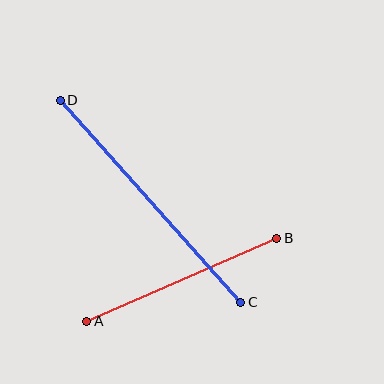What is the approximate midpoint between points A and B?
The midpoint is at approximately (182, 280) pixels.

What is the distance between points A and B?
The distance is approximately 208 pixels.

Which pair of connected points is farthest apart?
Points C and D are farthest apart.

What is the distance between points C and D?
The distance is approximately 271 pixels.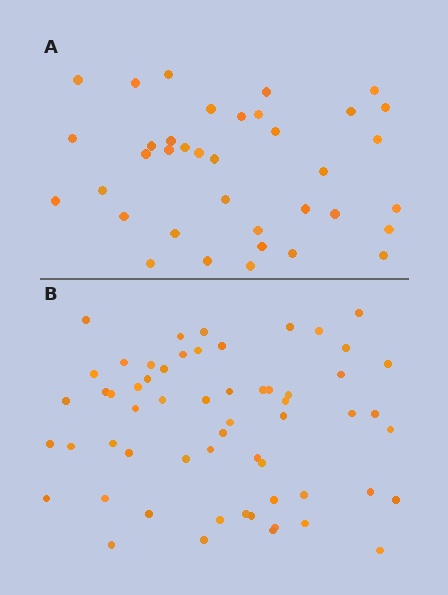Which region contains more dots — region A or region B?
Region B (the bottom region) has more dots.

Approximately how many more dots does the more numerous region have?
Region B has approximately 20 more dots than region A.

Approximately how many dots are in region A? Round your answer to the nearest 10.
About 40 dots. (The exact count is 37, which rounds to 40.)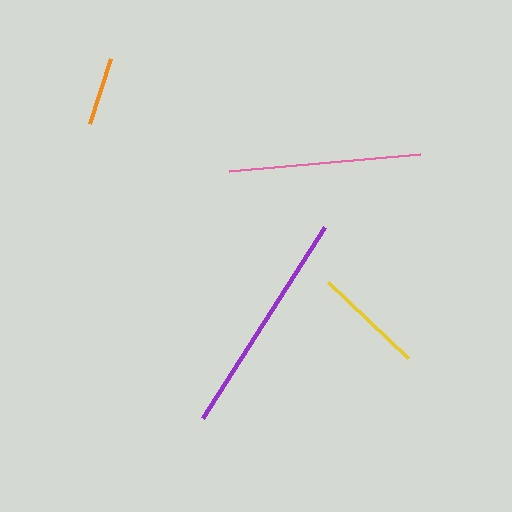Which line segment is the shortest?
The orange line is the shortest at approximately 68 pixels.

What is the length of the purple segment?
The purple segment is approximately 227 pixels long.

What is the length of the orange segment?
The orange segment is approximately 68 pixels long.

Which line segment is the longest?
The purple line is the longest at approximately 227 pixels.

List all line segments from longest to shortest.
From longest to shortest: purple, pink, yellow, orange.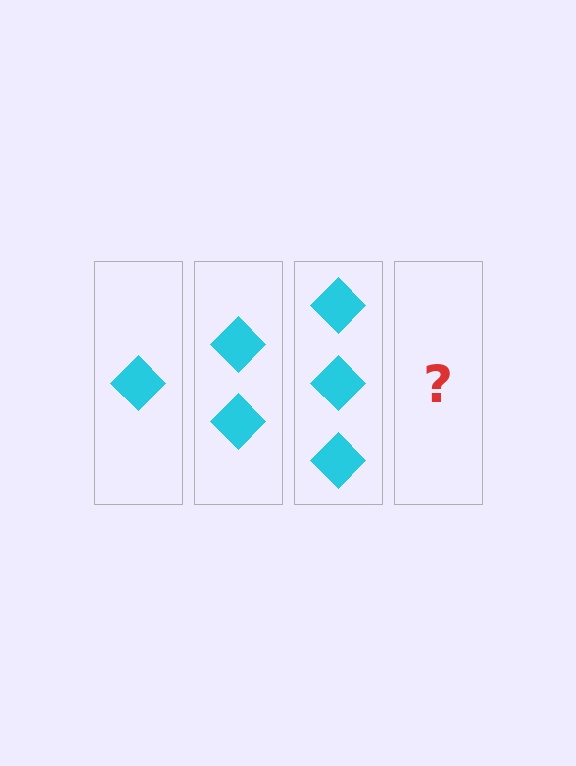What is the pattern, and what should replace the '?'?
The pattern is that each step adds one more diamond. The '?' should be 4 diamonds.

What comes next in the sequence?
The next element should be 4 diamonds.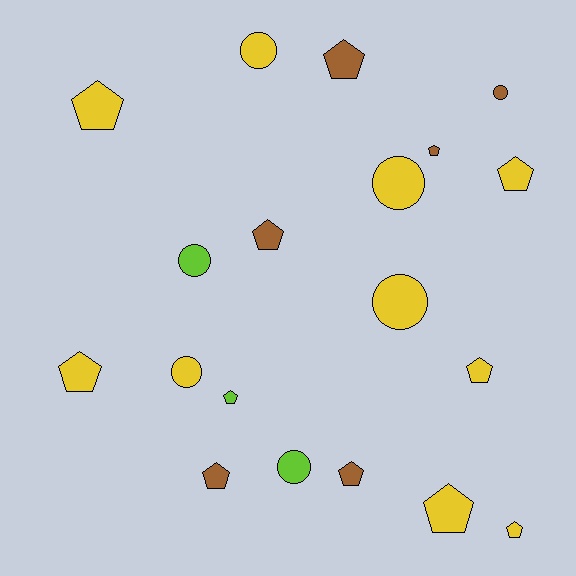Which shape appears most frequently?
Pentagon, with 12 objects.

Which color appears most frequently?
Yellow, with 10 objects.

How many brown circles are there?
There is 1 brown circle.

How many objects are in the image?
There are 19 objects.